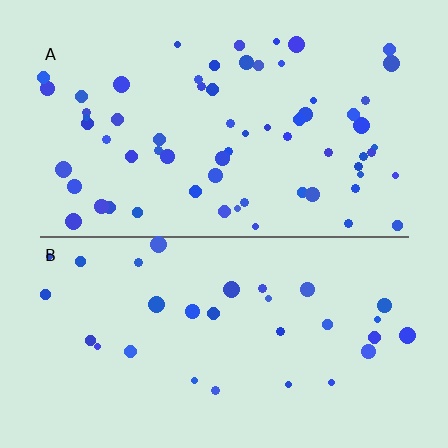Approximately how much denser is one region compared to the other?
Approximately 2.1× — region A over region B.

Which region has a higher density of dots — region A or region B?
A (the top).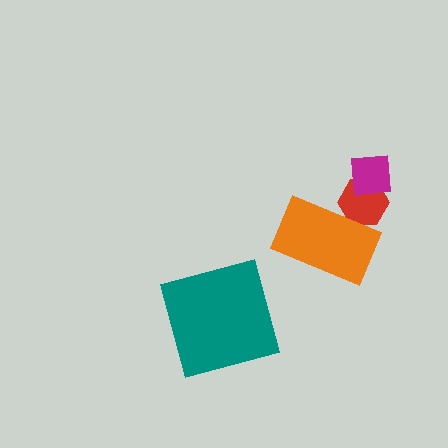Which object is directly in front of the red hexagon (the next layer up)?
The magenta square is directly in front of the red hexagon.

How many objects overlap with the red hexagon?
2 objects overlap with the red hexagon.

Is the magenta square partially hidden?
No, no other shape covers it.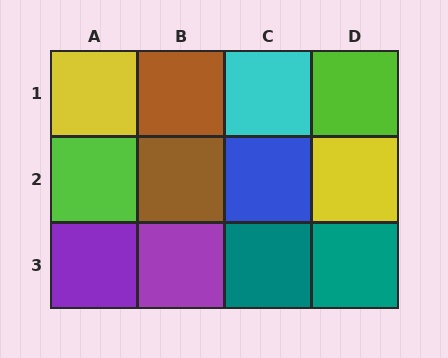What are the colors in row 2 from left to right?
Lime, brown, blue, yellow.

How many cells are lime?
2 cells are lime.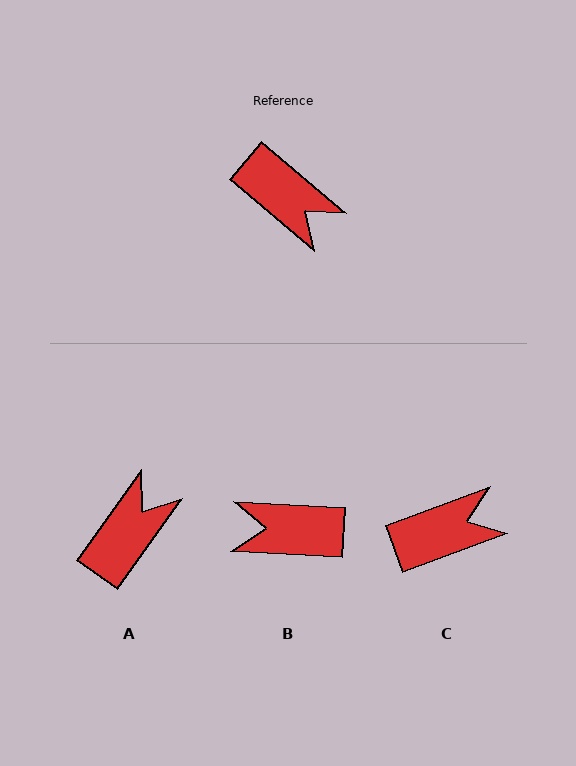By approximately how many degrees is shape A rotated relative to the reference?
Approximately 95 degrees counter-clockwise.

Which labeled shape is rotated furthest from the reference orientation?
B, about 142 degrees away.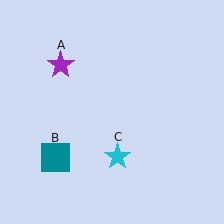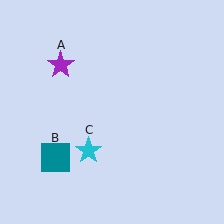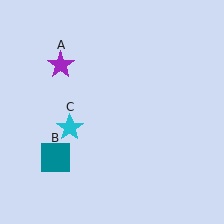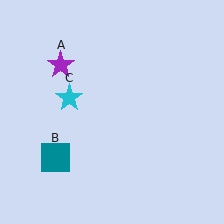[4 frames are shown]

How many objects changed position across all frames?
1 object changed position: cyan star (object C).